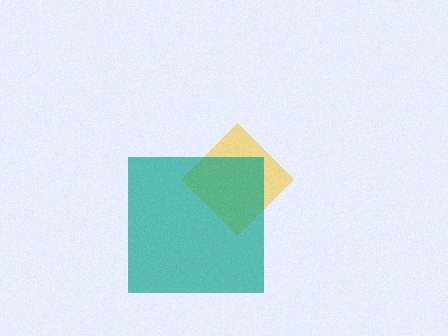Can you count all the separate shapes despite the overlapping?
Yes, there are 2 separate shapes.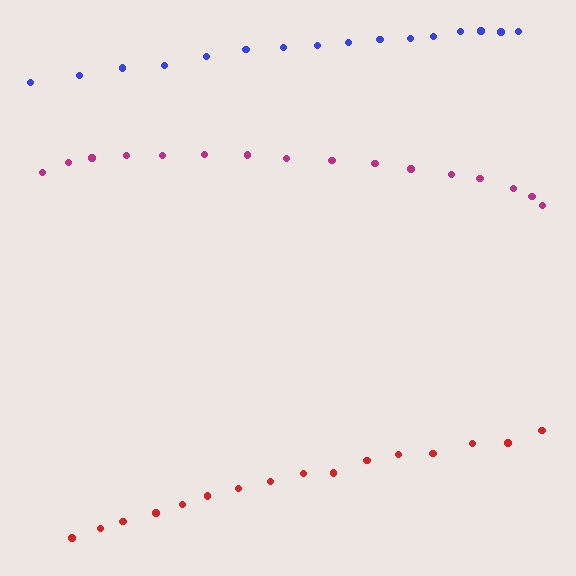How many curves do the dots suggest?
There are 3 distinct paths.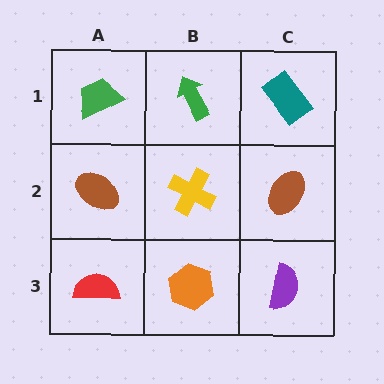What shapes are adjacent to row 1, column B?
A yellow cross (row 2, column B), a green trapezoid (row 1, column A), a teal rectangle (row 1, column C).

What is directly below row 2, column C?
A purple semicircle.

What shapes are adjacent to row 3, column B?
A yellow cross (row 2, column B), a red semicircle (row 3, column A), a purple semicircle (row 3, column C).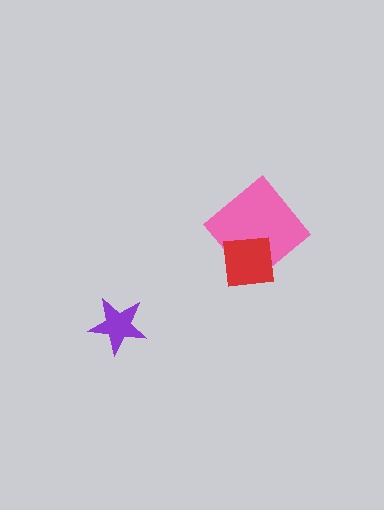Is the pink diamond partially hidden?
Yes, it is partially covered by another shape.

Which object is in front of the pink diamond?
The red square is in front of the pink diamond.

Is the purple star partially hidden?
No, no other shape covers it.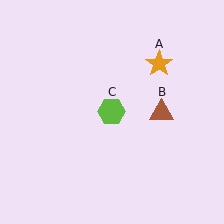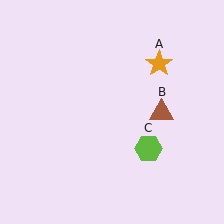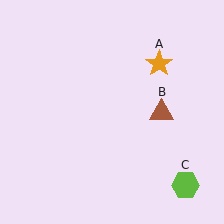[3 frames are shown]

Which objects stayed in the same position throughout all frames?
Orange star (object A) and brown triangle (object B) remained stationary.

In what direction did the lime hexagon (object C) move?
The lime hexagon (object C) moved down and to the right.